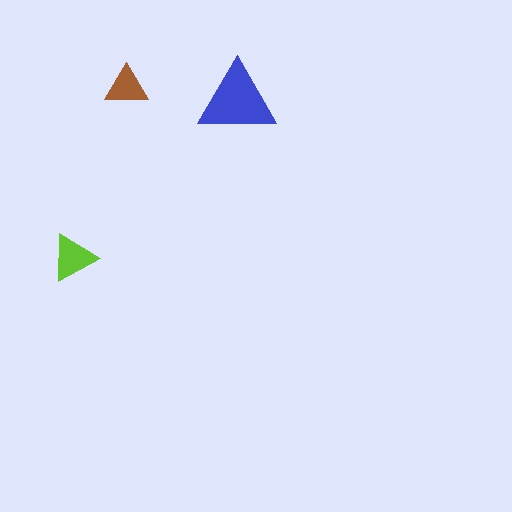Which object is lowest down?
The lime triangle is bottommost.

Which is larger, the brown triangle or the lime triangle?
The lime one.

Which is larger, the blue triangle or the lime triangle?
The blue one.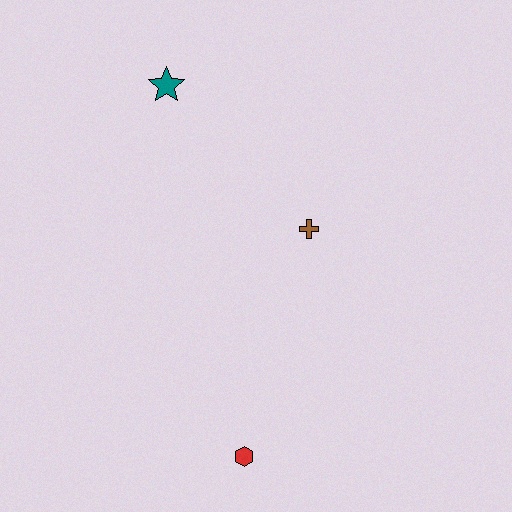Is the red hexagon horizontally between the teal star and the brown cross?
Yes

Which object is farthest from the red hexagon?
The teal star is farthest from the red hexagon.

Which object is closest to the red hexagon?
The brown cross is closest to the red hexagon.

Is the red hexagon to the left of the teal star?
No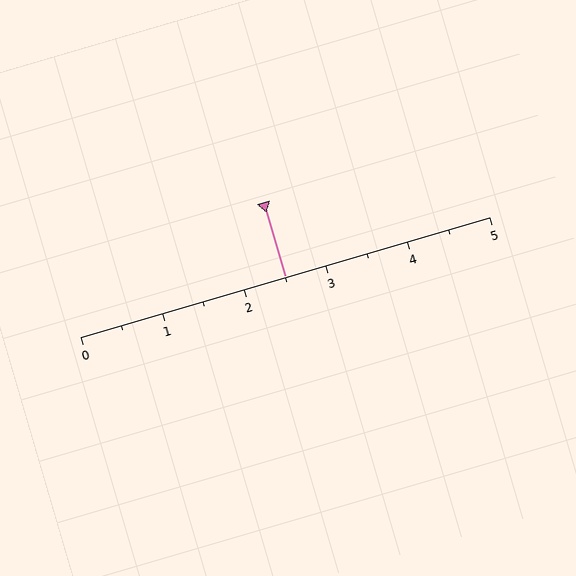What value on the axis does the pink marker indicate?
The marker indicates approximately 2.5.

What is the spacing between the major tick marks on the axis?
The major ticks are spaced 1 apart.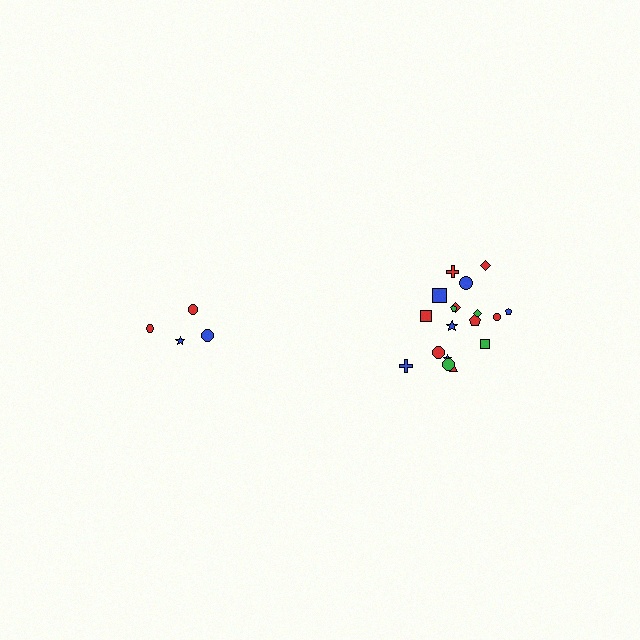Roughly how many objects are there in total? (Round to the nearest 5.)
Roughly 20 objects in total.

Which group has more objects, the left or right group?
The right group.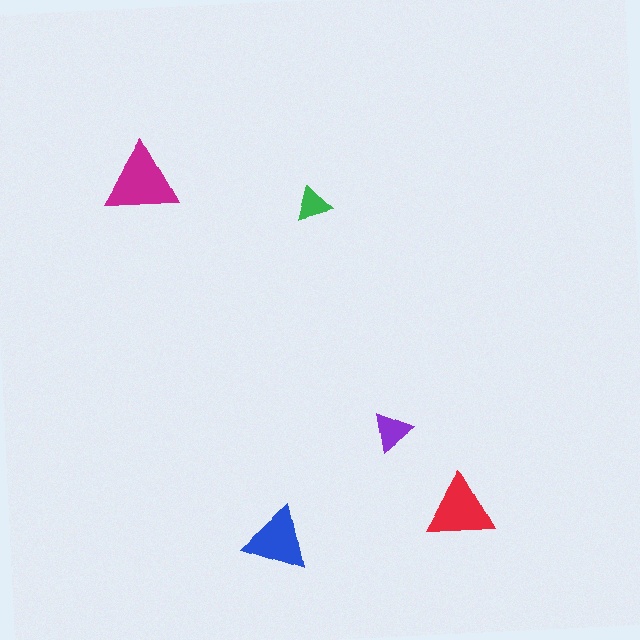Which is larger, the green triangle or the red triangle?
The red one.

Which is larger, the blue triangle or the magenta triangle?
The magenta one.